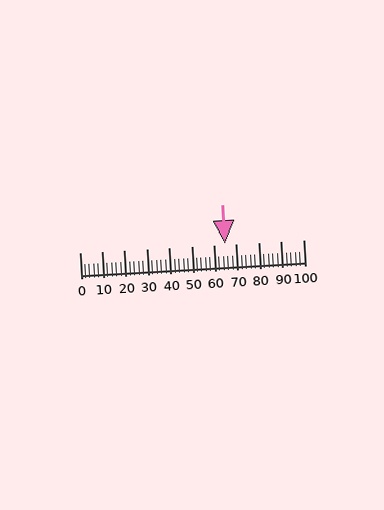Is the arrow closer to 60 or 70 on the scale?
The arrow is closer to 70.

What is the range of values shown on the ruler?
The ruler shows values from 0 to 100.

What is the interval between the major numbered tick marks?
The major tick marks are spaced 10 units apart.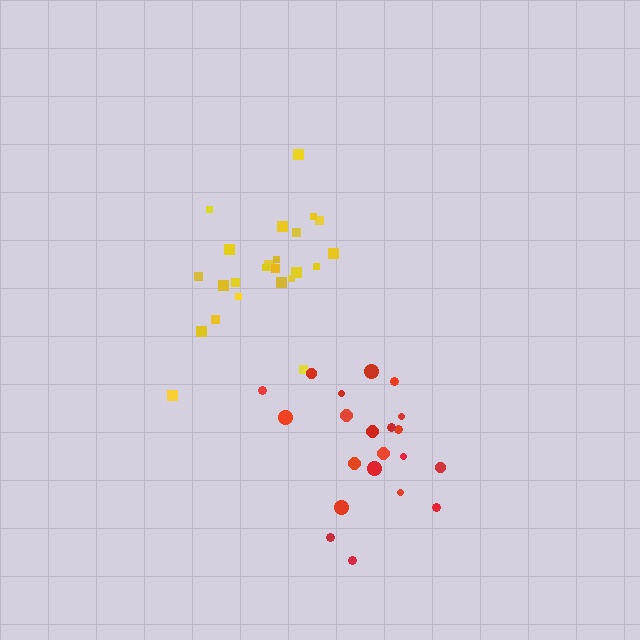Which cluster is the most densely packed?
Yellow.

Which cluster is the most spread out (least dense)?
Red.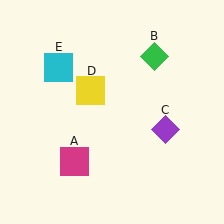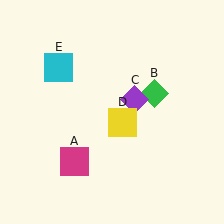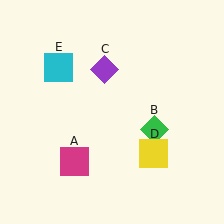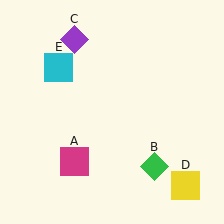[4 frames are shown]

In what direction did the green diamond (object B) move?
The green diamond (object B) moved down.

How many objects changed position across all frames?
3 objects changed position: green diamond (object B), purple diamond (object C), yellow square (object D).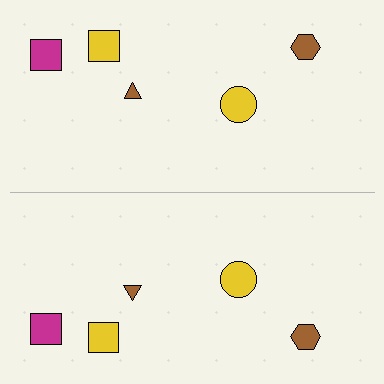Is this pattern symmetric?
Yes, this pattern has bilateral (reflection) symmetry.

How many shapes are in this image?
There are 10 shapes in this image.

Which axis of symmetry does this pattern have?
The pattern has a horizontal axis of symmetry running through the center of the image.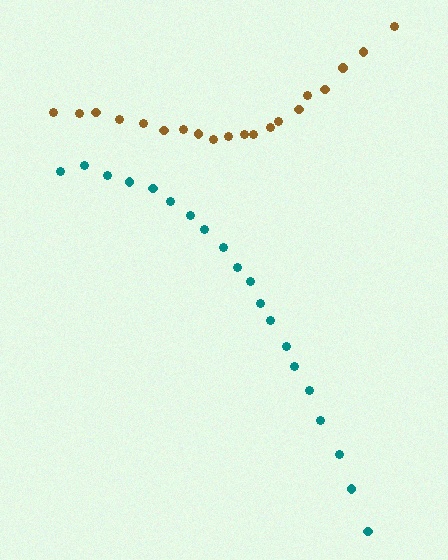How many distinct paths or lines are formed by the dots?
There are 2 distinct paths.